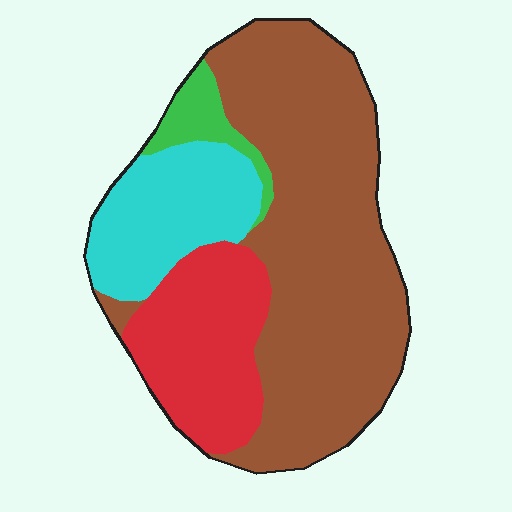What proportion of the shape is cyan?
Cyan takes up between a sixth and a third of the shape.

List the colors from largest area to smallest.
From largest to smallest: brown, red, cyan, green.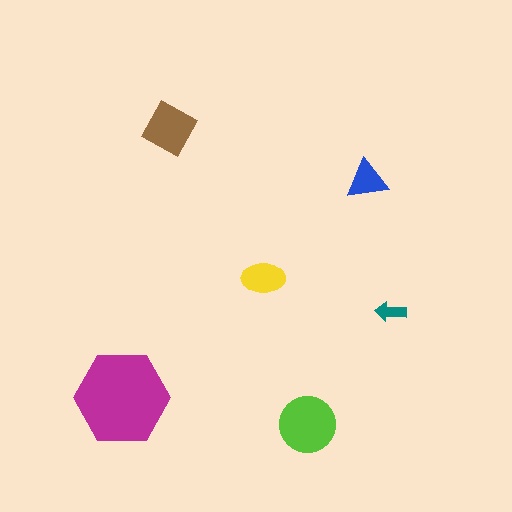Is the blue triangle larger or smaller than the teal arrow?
Larger.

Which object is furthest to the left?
The magenta hexagon is leftmost.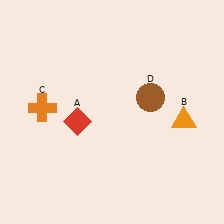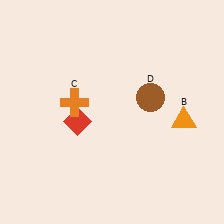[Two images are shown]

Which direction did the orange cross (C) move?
The orange cross (C) moved right.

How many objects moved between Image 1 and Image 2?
1 object moved between the two images.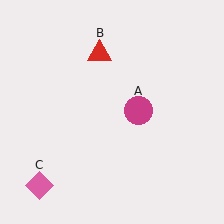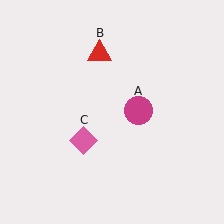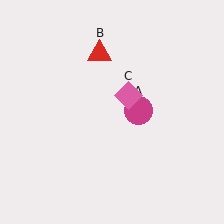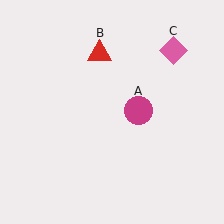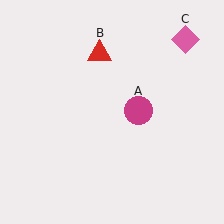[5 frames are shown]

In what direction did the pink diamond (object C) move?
The pink diamond (object C) moved up and to the right.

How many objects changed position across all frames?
1 object changed position: pink diamond (object C).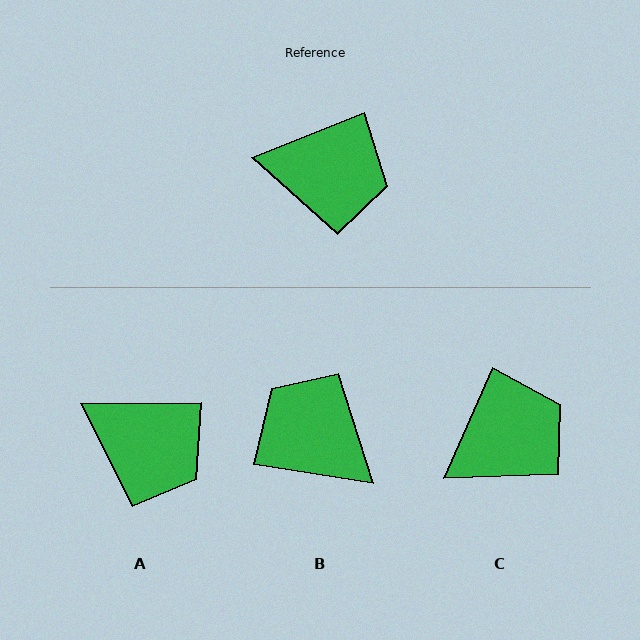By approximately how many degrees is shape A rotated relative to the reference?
Approximately 21 degrees clockwise.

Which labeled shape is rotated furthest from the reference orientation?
B, about 149 degrees away.